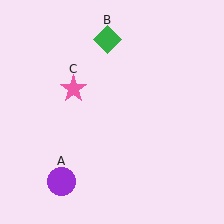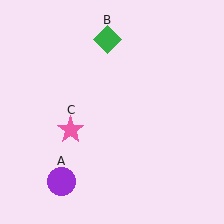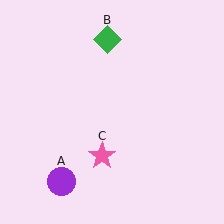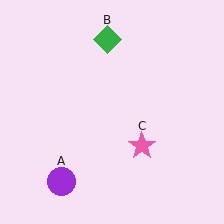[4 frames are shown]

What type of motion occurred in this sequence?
The pink star (object C) rotated counterclockwise around the center of the scene.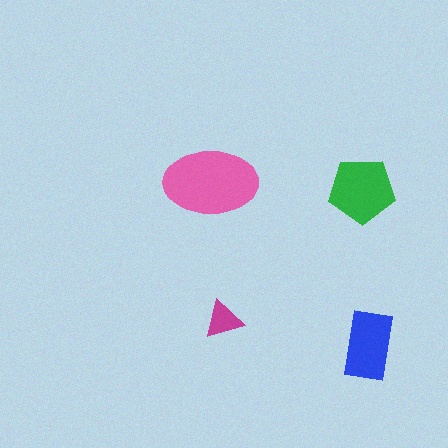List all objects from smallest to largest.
The magenta triangle, the blue rectangle, the green pentagon, the pink ellipse.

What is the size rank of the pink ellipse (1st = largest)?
1st.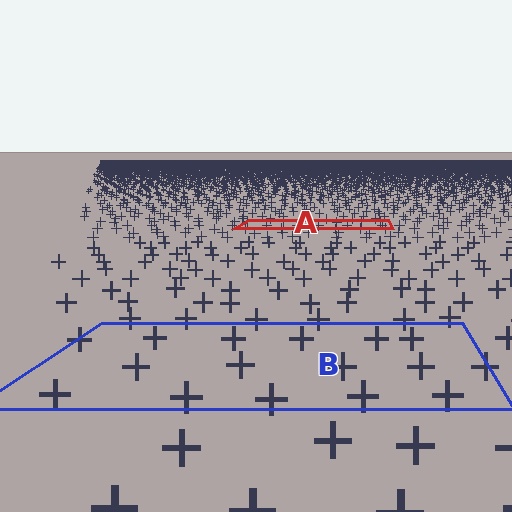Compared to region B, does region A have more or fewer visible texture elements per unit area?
Region A has more texture elements per unit area — they are packed more densely because it is farther away.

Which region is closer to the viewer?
Region B is closer. The texture elements there are larger and more spread out.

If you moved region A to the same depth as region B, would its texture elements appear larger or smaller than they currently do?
They would appear larger. At a closer depth, the same texture elements are projected at a bigger on-screen size.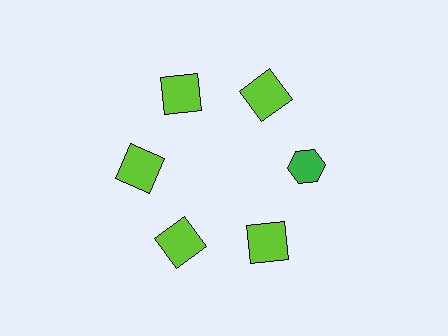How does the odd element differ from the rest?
It differs in both color (green instead of lime) and shape (hexagon instead of square).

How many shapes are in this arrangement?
There are 6 shapes arranged in a ring pattern.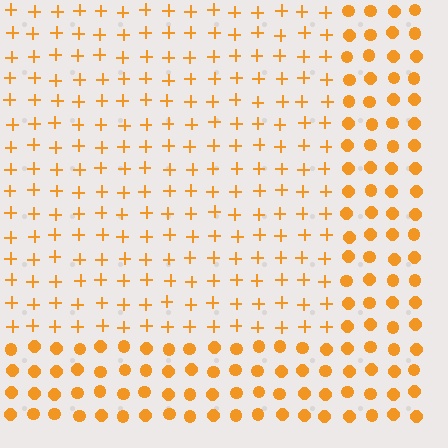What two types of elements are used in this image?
The image uses plus signs inside the rectangle region and circles outside it.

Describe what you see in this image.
The image is filled with small orange elements arranged in a uniform grid. A rectangle-shaped region contains plus signs, while the surrounding area contains circles. The boundary is defined purely by the change in element shape.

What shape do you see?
I see a rectangle.